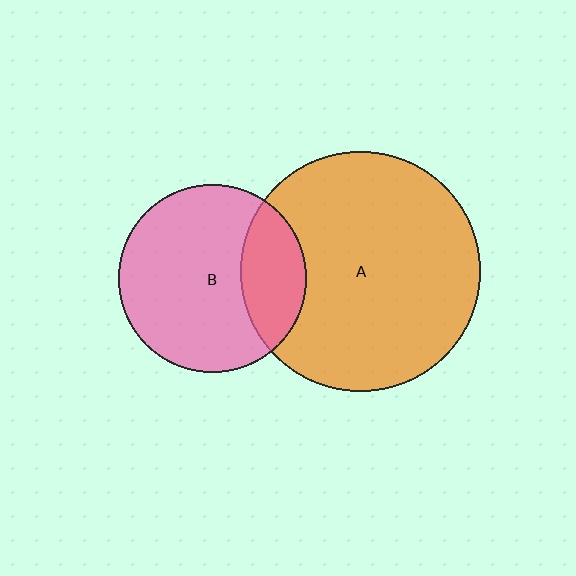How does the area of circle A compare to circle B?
Approximately 1.6 times.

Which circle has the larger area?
Circle A (orange).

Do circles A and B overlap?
Yes.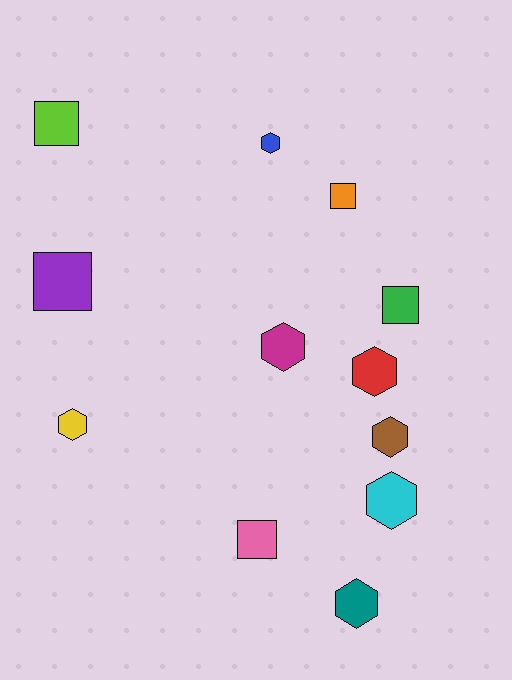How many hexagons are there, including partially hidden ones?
There are 7 hexagons.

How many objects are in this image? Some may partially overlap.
There are 12 objects.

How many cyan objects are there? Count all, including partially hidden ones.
There is 1 cyan object.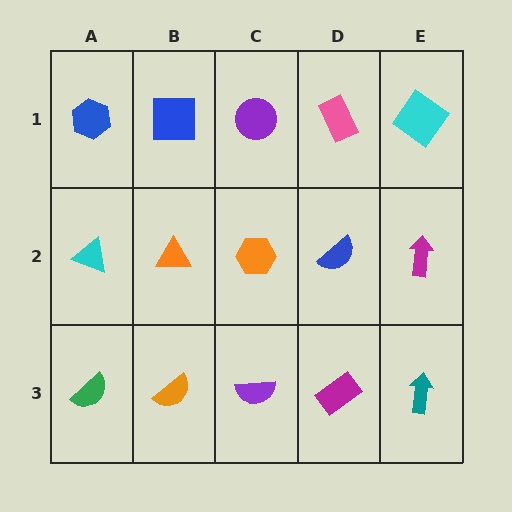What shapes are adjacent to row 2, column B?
A blue square (row 1, column B), an orange semicircle (row 3, column B), a cyan triangle (row 2, column A), an orange hexagon (row 2, column C).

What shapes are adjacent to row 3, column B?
An orange triangle (row 2, column B), a green semicircle (row 3, column A), a purple semicircle (row 3, column C).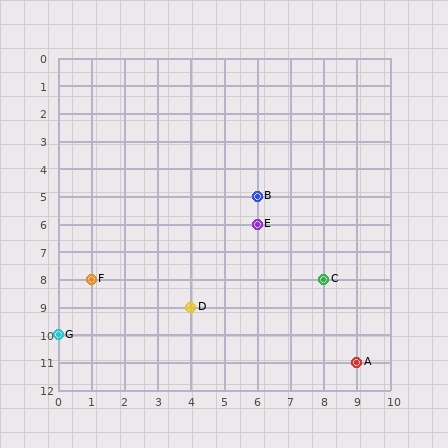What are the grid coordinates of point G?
Point G is at grid coordinates (0, 10).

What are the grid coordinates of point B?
Point B is at grid coordinates (6, 5).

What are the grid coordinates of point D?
Point D is at grid coordinates (4, 9).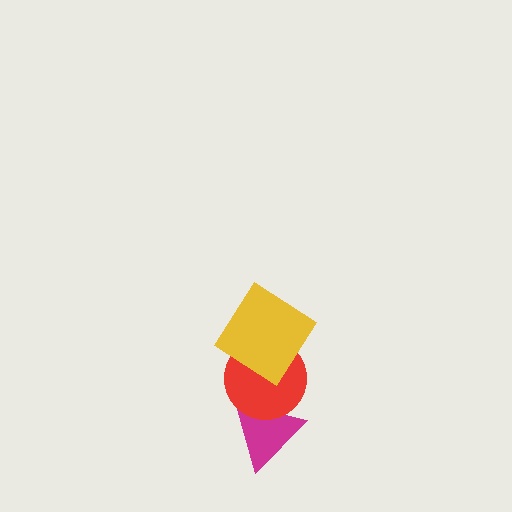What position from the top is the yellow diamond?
The yellow diamond is 1st from the top.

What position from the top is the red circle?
The red circle is 2nd from the top.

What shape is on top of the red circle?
The yellow diamond is on top of the red circle.